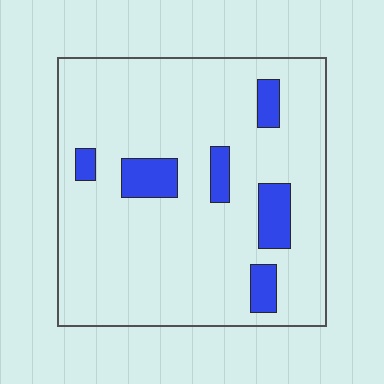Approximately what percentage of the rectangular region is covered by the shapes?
Approximately 10%.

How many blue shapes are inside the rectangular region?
6.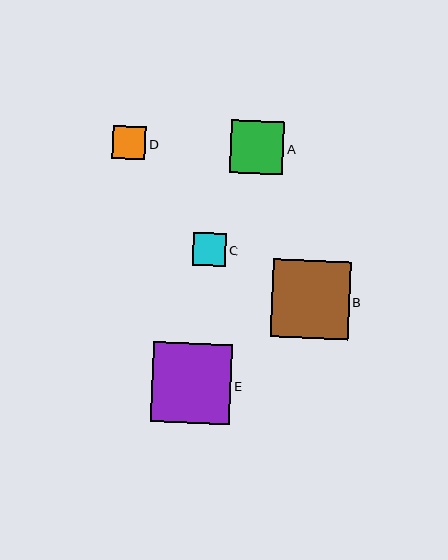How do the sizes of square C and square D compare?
Square C and square D are approximately the same size.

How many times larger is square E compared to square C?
Square E is approximately 2.4 times the size of square C.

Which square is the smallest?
Square D is the smallest with a size of approximately 33 pixels.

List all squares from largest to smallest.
From largest to smallest: E, B, A, C, D.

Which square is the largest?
Square E is the largest with a size of approximately 79 pixels.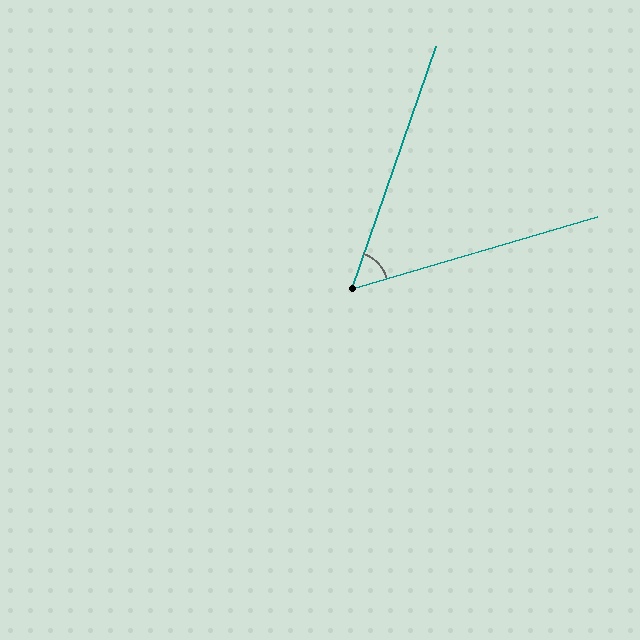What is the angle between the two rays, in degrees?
Approximately 54 degrees.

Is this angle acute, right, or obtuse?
It is acute.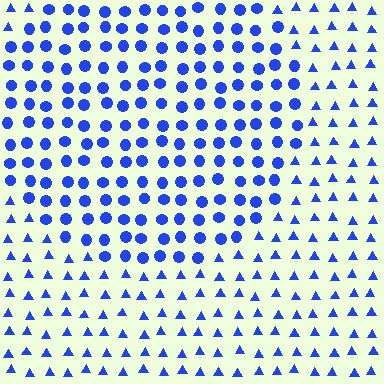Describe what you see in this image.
The image is filled with small blue elements arranged in a uniform grid. A circle-shaped region contains circles, while the surrounding area contains triangles. The boundary is defined purely by the change in element shape.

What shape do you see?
I see a circle.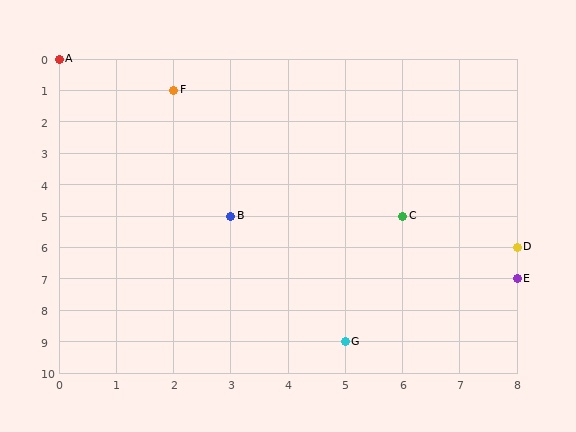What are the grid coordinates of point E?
Point E is at grid coordinates (8, 7).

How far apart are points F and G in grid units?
Points F and G are 3 columns and 8 rows apart (about 8.5 grid units diagonally).